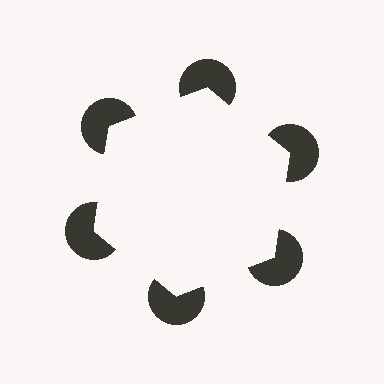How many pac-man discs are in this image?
There are 6 — one at each vertex of the illusory hexagon.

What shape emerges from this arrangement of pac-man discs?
An illusory hexagon — its edges are inferred from the aligned wedge cuts in the pac-man discs, not physically drawn.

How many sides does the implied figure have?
6 sides.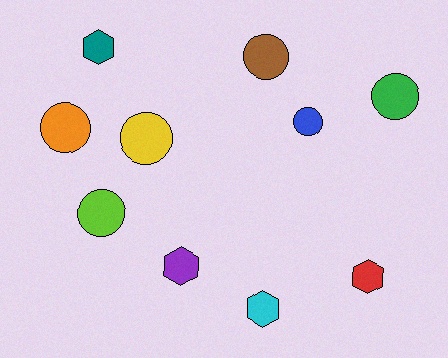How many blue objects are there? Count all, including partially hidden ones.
There is 1 blue object.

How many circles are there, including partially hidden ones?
There are 6 circles.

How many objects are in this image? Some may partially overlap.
There are 10 objects.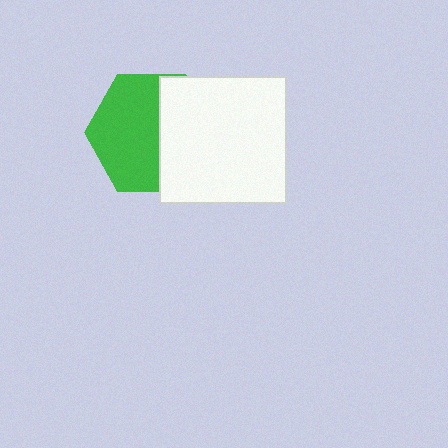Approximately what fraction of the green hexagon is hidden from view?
Roughly 42% of the green hexagon is hidden behind the white square.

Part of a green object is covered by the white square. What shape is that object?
It is a hexagon.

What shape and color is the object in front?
The object in front is a white square.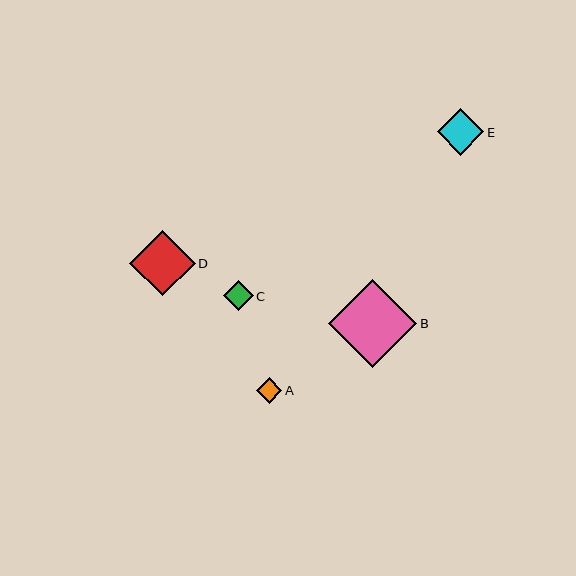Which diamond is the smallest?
Diamond A is the smallest with a size of approximately 26 pixels.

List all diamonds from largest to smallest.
From largest to smallest: B, D, E, C, A.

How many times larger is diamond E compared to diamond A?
Diamond E is approximately 1.8 times the size of diamond A.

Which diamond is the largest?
Diamond B is the largest with a size of approximately 88 pixels.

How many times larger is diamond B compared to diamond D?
Diamond B is approximately 1.3 times the size of diamond D.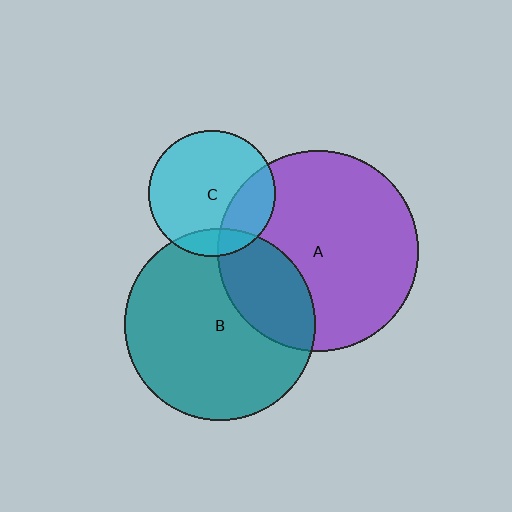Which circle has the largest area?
Circle A (purple).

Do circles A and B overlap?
Yes.